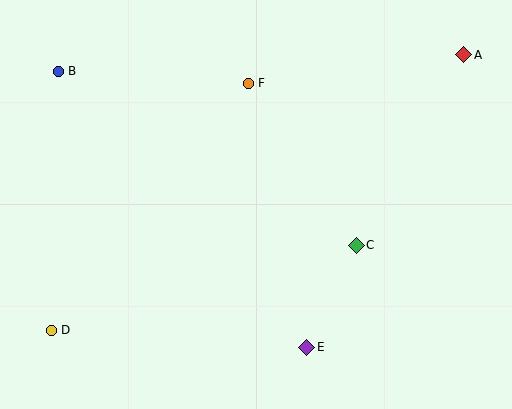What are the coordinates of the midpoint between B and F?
The midpoint between B and F is at (153, 77).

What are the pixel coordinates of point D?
Point D is at (51, 330).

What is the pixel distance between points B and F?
The distance between B and F is 190 pixels.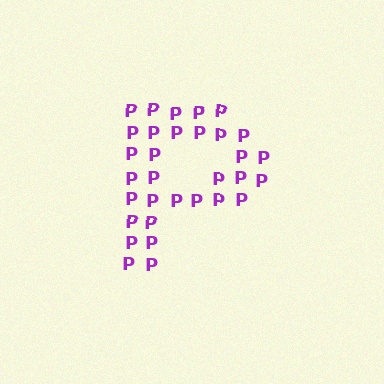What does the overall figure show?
The overall figure shows the letter P.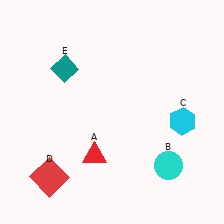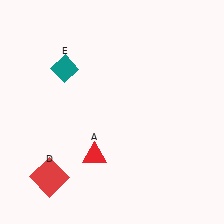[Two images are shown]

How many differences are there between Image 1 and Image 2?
There are 2 differences between the two images.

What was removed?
The cyan hexagon (C), the cyan circle (B) were removed in Image 2.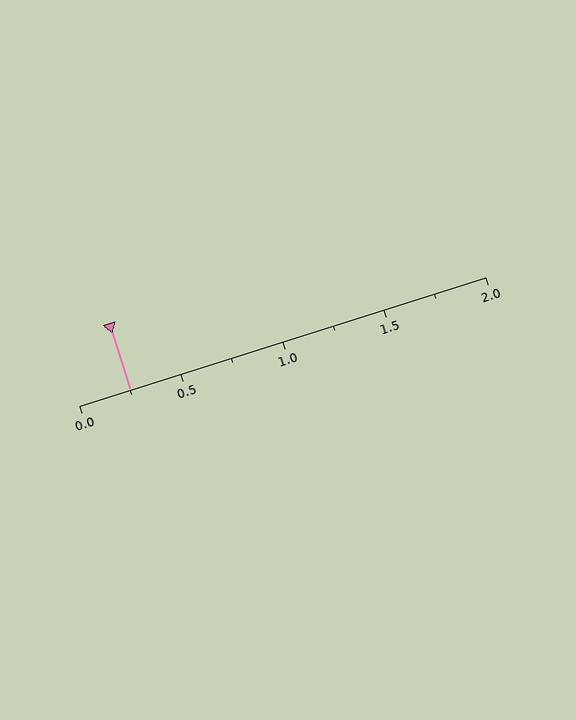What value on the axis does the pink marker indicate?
The marker indicates approximately 0.25.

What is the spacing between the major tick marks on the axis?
The major ticks are spaced 0.5 apart.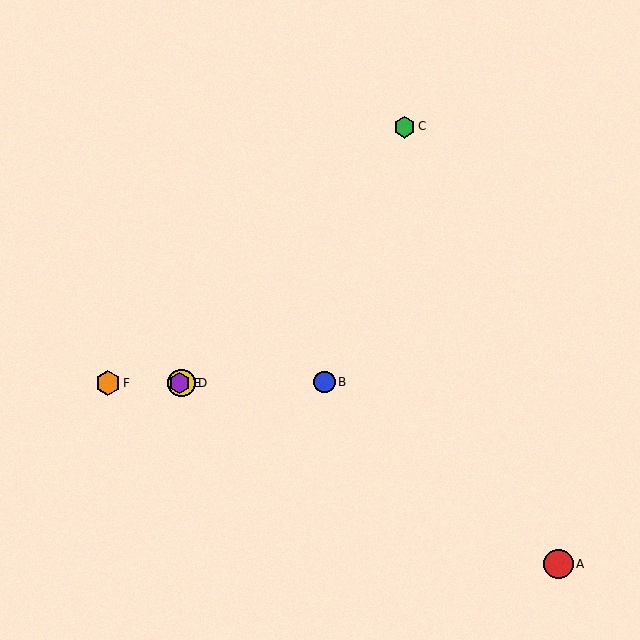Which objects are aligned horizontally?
Objects B, D, E, F are aligned horizontally.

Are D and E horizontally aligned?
Yes, both are at y≈383.